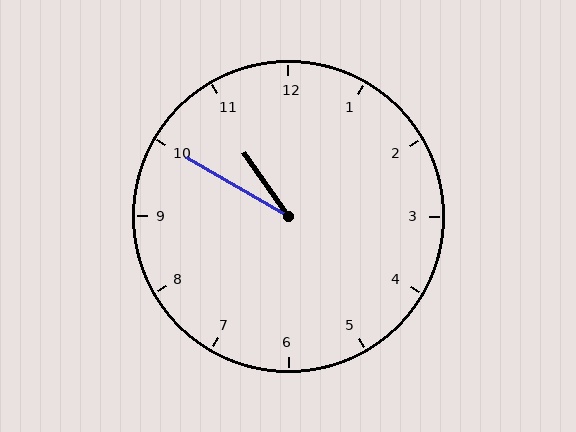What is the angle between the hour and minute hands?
Approximately 25 degrees.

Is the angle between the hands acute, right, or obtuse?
It is acute.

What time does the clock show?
10:50.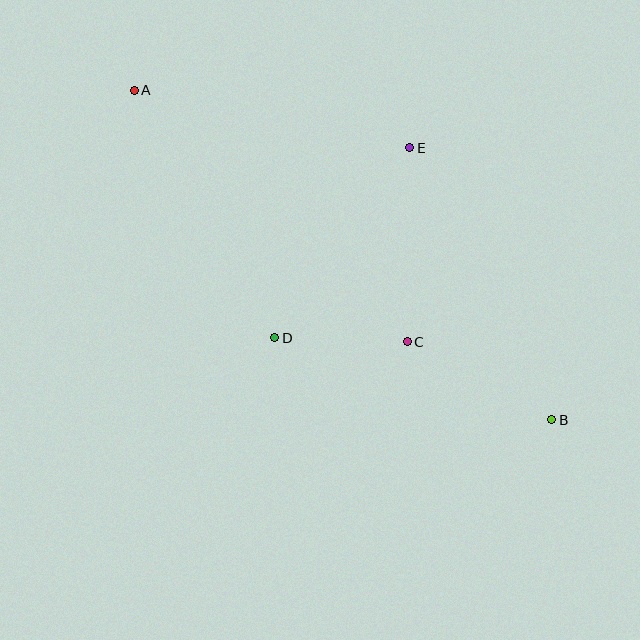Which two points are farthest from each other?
Points A and B are farthest from each other.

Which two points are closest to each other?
Points C and D are closest to each other.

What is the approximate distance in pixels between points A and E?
The distance between A and E is approximately 281 pixels.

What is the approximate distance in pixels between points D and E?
The distance between D and E is approximately 233 pixels.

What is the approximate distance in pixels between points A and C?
The distance between A and C is approximately 371 pixels.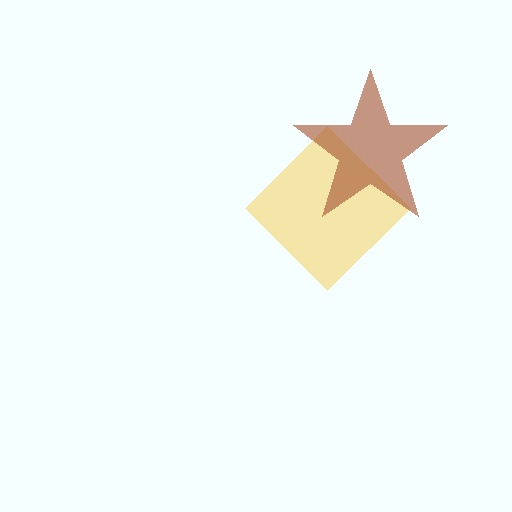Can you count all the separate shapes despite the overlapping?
Yes, there are 2 separate shapes.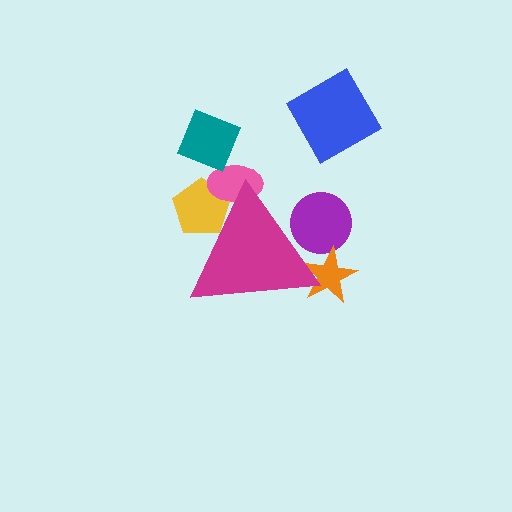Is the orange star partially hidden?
Yes, the orange star is partially hidden behind the magenta triangle.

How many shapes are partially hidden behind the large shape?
4 shapes are partially hidden.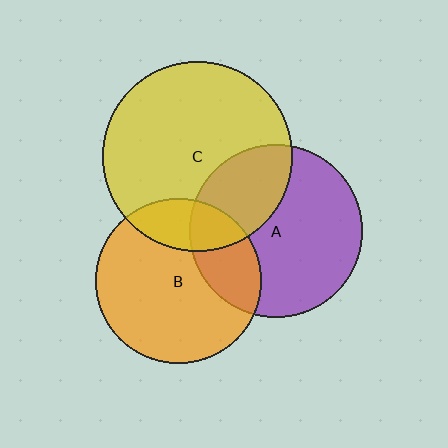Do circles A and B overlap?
Yes.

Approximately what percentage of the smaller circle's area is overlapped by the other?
Approximately 25%.